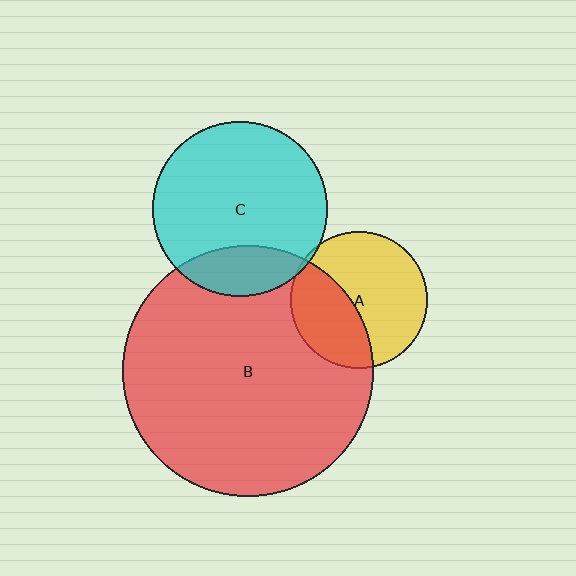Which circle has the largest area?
Circle B (red).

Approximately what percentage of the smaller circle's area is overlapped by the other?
Approximately 5%.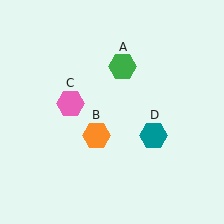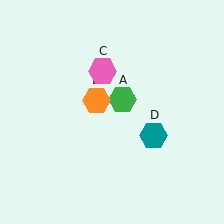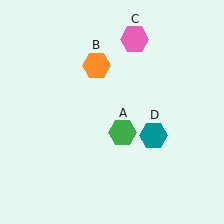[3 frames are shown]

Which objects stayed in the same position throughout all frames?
Teal hexagon (object D) remained stationary.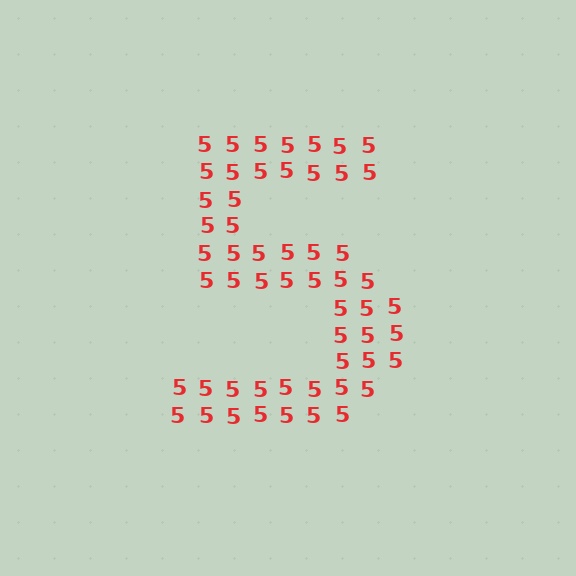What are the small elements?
The small elements are digit 5's.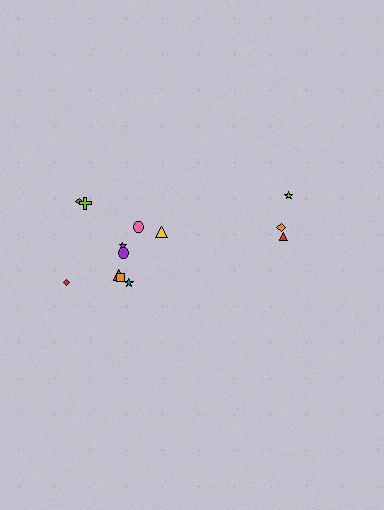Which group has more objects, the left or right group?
The left group.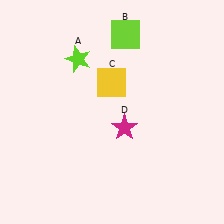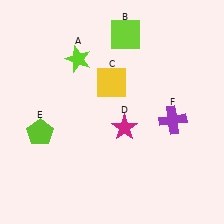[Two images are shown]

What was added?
A lime pentagon (E), a purple cross (F) were added in Image 2.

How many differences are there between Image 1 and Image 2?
There are 2 differences between the two images.